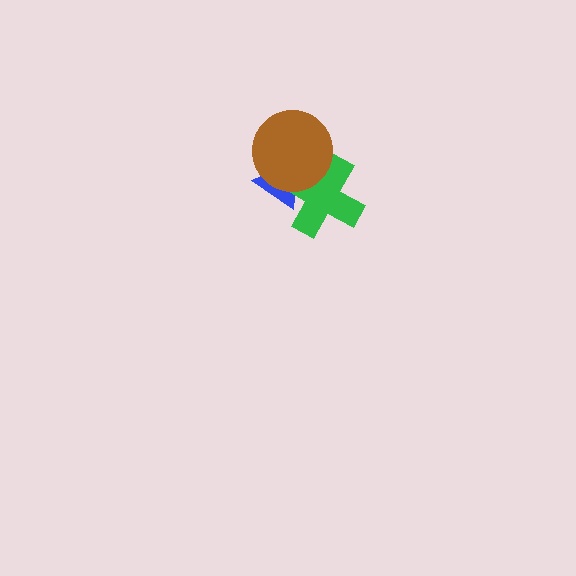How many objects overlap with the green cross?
2 objects overlap with the green cross.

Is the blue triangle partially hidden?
Yes, it is partially covered by another shape.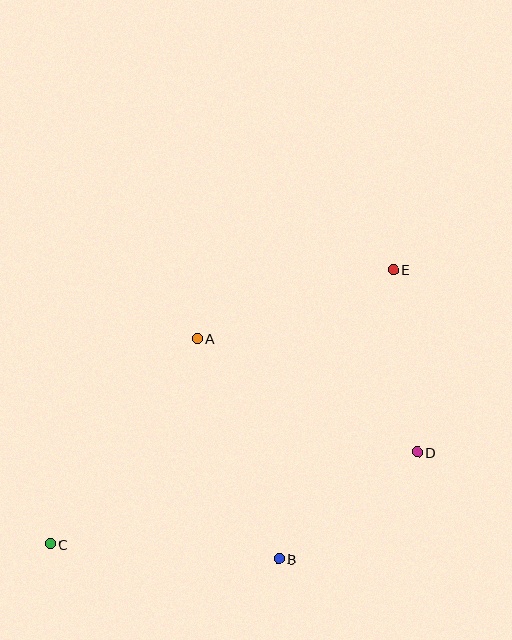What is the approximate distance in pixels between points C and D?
The distance between C and D is approximately 378 pixels.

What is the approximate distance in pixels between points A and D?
The distance between A and D is approximately 248 pixels.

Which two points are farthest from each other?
Points C and E are farthest from each other.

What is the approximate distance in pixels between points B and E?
The distance between B and E is approximately 311 pixels.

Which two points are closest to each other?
Points B and D are closest to each other.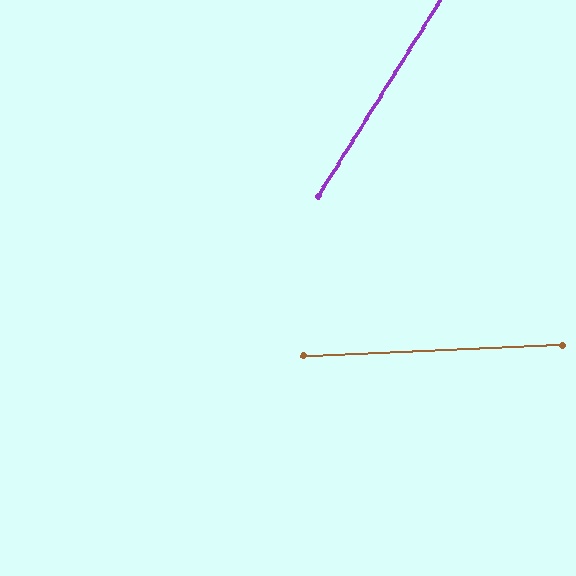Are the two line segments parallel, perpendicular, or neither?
Neither parallel nor perpendicular — they differ by about 56°.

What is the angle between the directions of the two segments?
Approximately 56 degrees.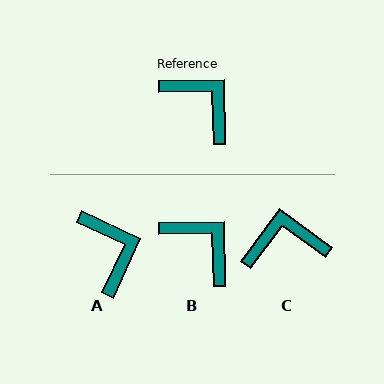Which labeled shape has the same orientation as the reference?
B.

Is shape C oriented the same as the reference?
No, it is off by about 52 degrees.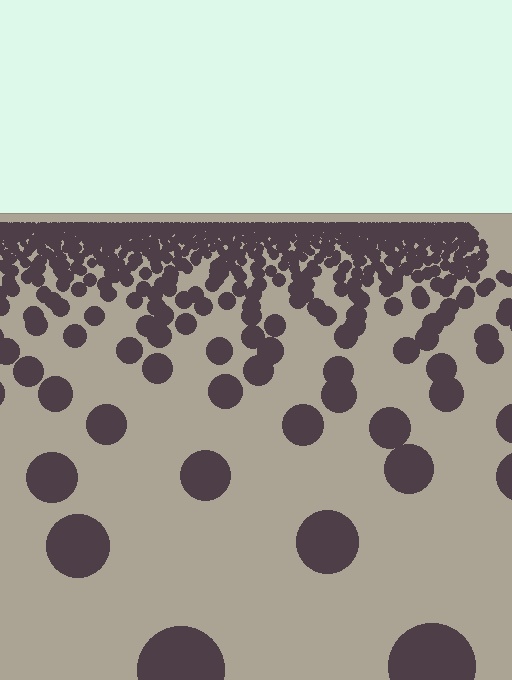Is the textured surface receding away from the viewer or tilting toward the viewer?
The surface is receding away from the viewer. Texture elements get smaller and denser toward the top.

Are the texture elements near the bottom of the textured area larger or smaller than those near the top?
Larger. Near the bottom, elements are closer to the viewer and appear at a bigger on-screen size.